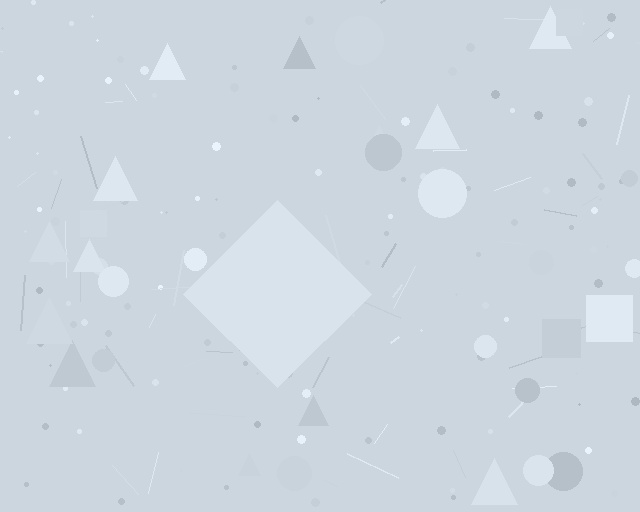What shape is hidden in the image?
A diamond is hidden in the image.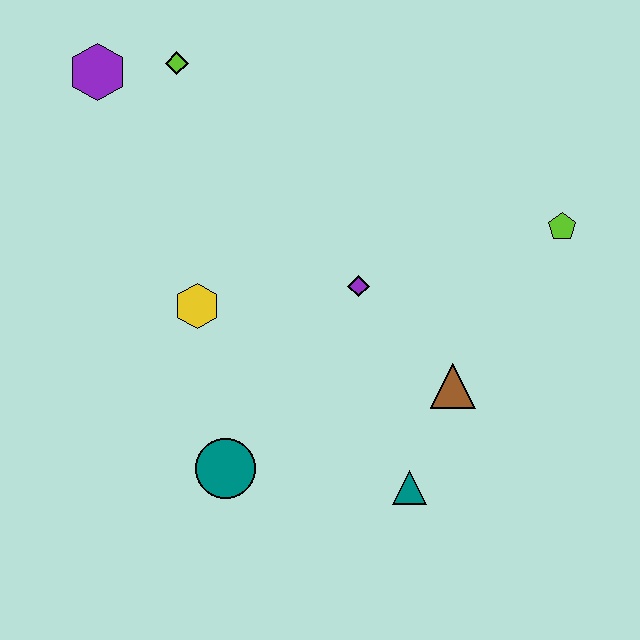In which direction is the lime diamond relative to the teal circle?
The lime diamond is above the teal circle.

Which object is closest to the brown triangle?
The teal triangle is closest to the brown triangle.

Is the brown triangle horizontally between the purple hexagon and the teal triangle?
No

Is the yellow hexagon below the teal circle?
No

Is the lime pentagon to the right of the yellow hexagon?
Yes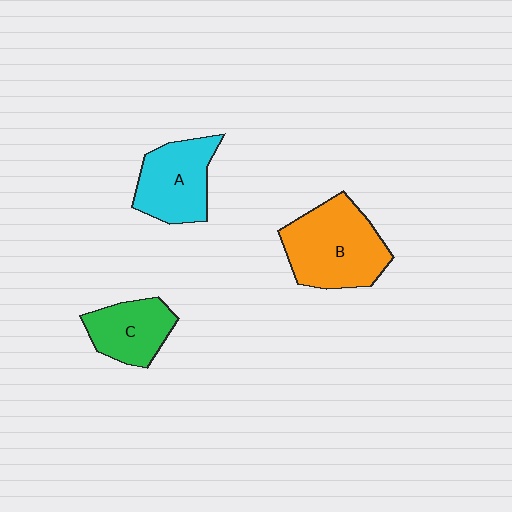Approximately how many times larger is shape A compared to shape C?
Approximately 1.2 times.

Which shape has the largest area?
Shape B (orange).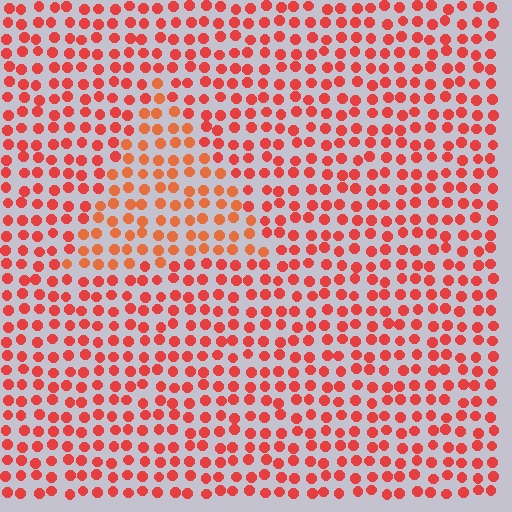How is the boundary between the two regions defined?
The boundary is defined purely by a slight shift in hue (about 18 degrees). Spacing, size, and orientation are identical on both sides.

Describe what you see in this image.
The image is filled with small red elements in a uniform arrangement. A triangle-shaped region is visible where the elements are tinted to a slightly different hue, forming a subtle color boundary.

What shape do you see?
I see a triangle.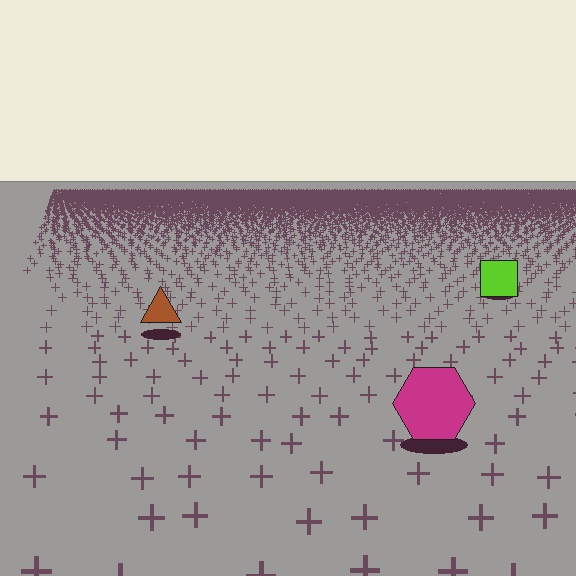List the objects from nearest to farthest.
From nearest to farthest: the magenta hexagon, the brown triangle, the lime square.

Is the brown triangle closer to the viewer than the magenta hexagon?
No. The magenta hexagon is closer — you can tell from the texture gradient: the ground texture is coarser near it.